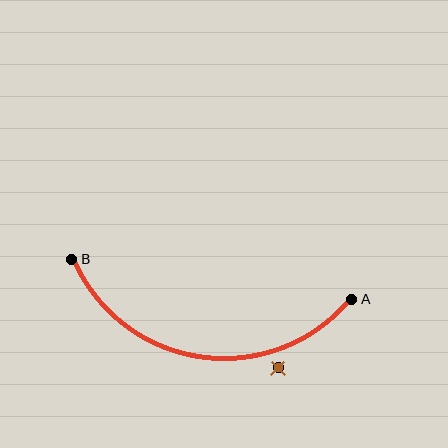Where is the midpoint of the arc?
The arc midpoint is the point on the curve farthest from the straight line joining A and B. It sits below that line.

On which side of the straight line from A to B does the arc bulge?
The arc bulges below the straight line connecting A and B.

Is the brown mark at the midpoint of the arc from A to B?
No — the brown mark does not lie on the arc at all. It sits slightly outside the curve.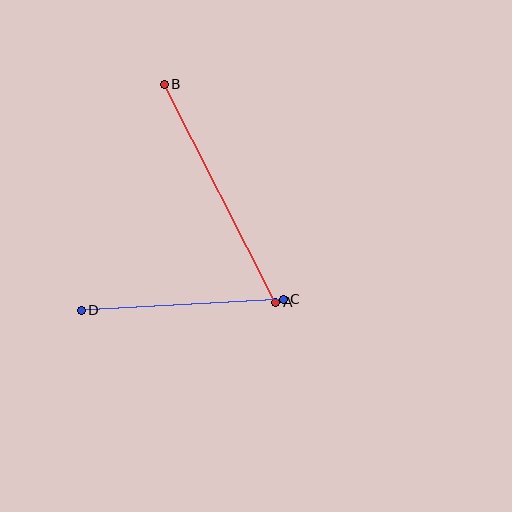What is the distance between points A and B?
The distance is approximately 245 pixels.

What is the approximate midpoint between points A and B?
The midpoint is at approximately (220, 193) pixels.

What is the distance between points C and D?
The distance is approximately 202 pixels.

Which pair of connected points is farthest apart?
Points A and B are farthest apart.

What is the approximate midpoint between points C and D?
The midpoint is at approximately (182, 305) pixels.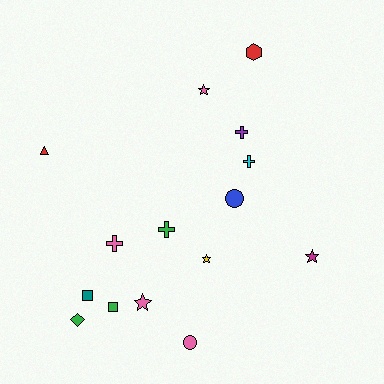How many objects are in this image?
There are 15 objects.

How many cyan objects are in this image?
There is 1 cyan object.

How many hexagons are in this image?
There is 1 hexagon.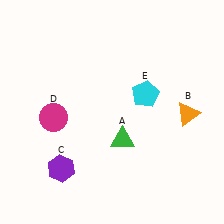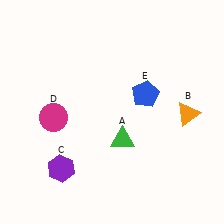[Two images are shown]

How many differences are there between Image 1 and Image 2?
There is 1 difference between the two images.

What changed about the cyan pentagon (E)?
In Image 1, E is cyan. In Image 2, it changed to blue.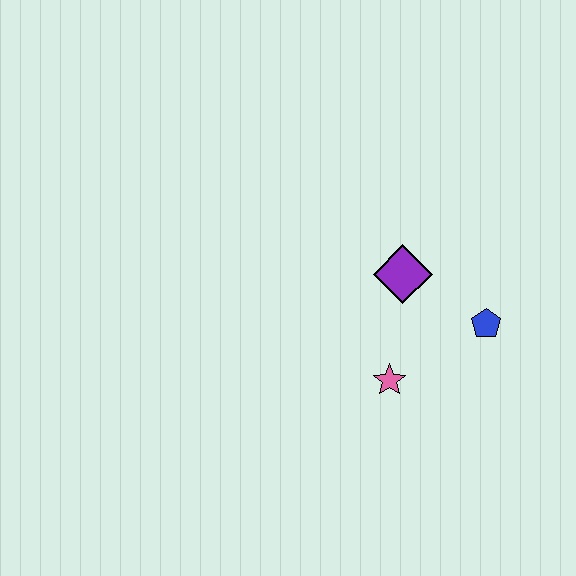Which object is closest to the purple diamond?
The blue pentagon is closest to the purple diamond.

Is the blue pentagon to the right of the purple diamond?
Yes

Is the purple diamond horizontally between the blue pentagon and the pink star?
Yes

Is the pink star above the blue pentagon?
No